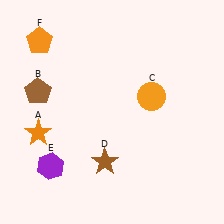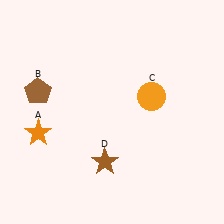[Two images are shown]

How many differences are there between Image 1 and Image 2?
There are 2 differences between the two images.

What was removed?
The purple hexagon (E), the orange pentagon (F) were removed in Image 2.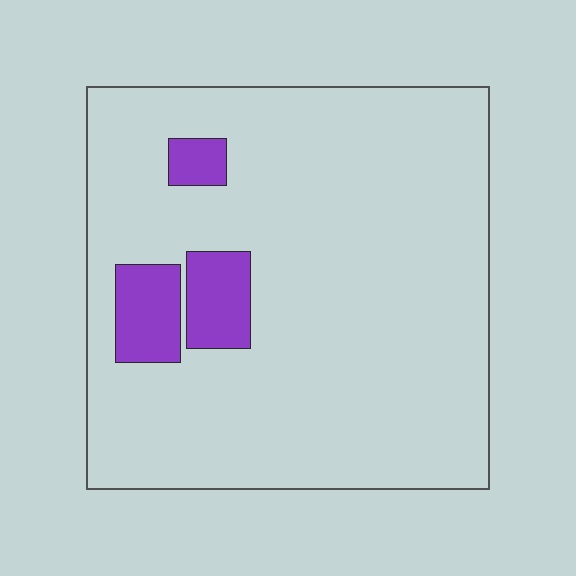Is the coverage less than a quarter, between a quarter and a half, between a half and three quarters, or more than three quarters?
Less than a quarter.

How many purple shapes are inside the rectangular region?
3.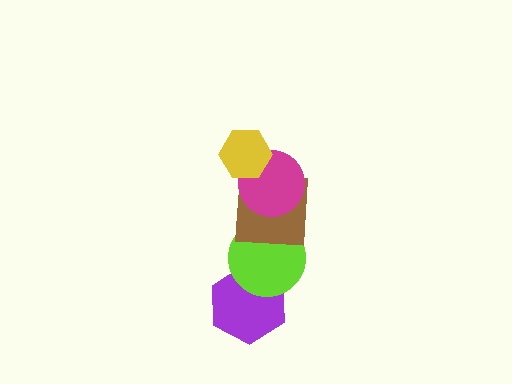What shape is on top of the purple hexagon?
The lime circle is on top of the purple hexagon.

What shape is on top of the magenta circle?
The yellow hexagon is on top of the magenta circle.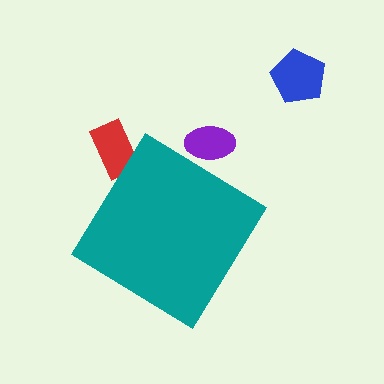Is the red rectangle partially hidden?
Yes, the red rectangle is partially hidden behind the teal diamond.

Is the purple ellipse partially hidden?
Yes, the purple ellipse is partially hidden behind the teal diamond.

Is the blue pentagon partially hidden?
No, the blue pentagon is fully visible.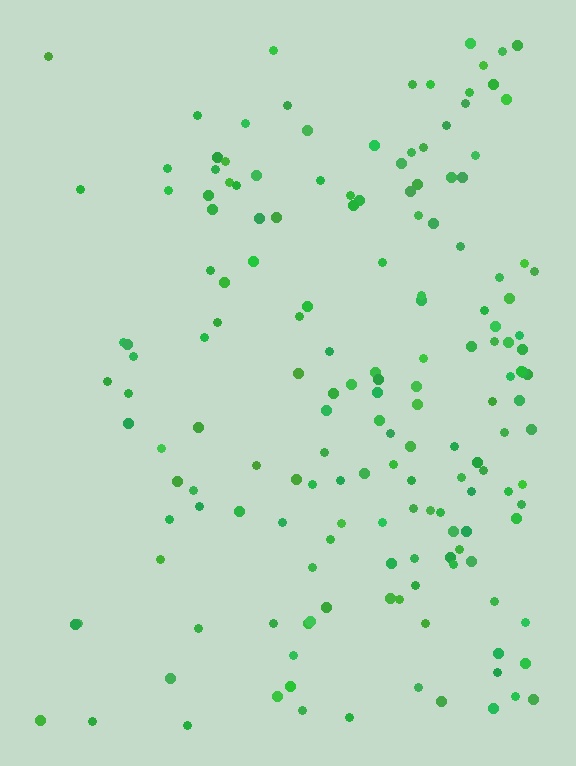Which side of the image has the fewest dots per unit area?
The left.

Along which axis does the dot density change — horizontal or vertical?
Horizontal.